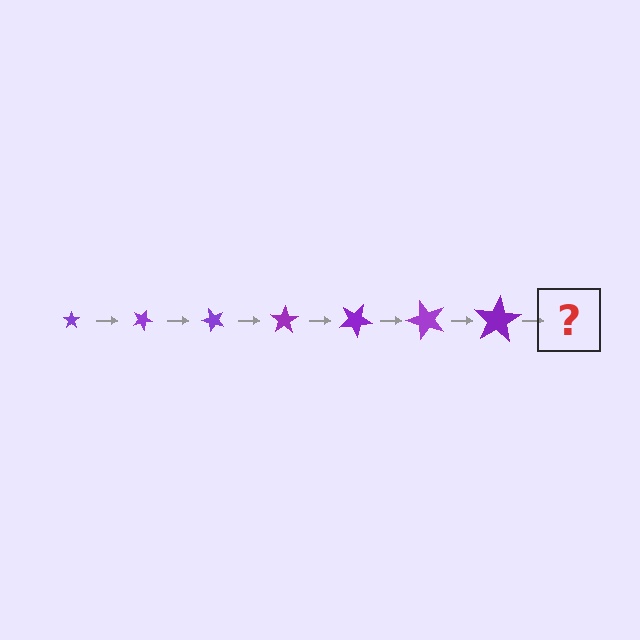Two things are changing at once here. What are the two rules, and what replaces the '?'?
The two rules are that the star grows larger each step and it rotates 25 degrees each step. The '?' should be a star, larger than the previous one and rotated 175 degrees from the start.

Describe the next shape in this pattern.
It should be a star, larger than the previous one and rotated 175 degrees from the start.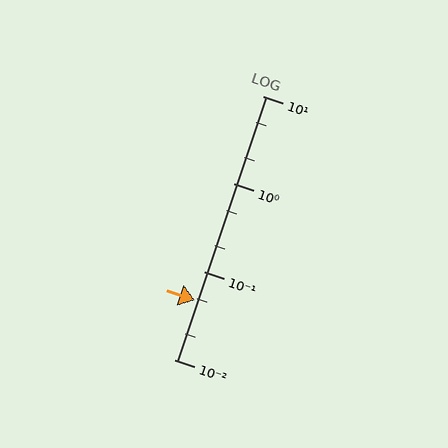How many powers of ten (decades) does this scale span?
The scale spans 3 decades, from 0.01 to 10.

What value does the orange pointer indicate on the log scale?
The pointer indicates approximately 0.047.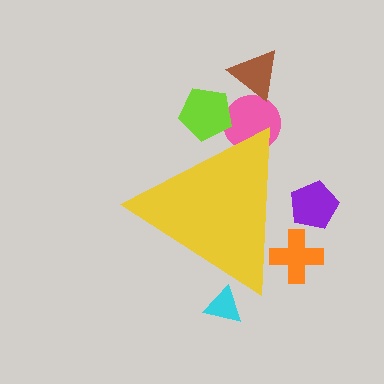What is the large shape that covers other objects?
A yellow triangle.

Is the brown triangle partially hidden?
No, the brown triangle is fully visible.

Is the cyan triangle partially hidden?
Yes, the cyan triangle is partially hidden behind the yellow triangle.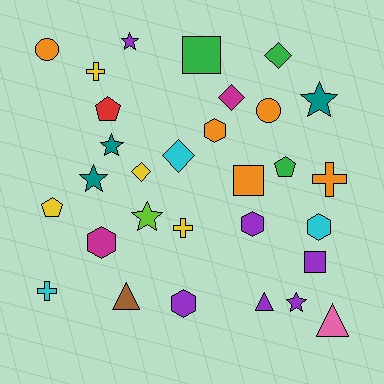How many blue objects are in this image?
There are no blue objects.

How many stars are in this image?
There are 6 stars.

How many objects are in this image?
There are 30 objects.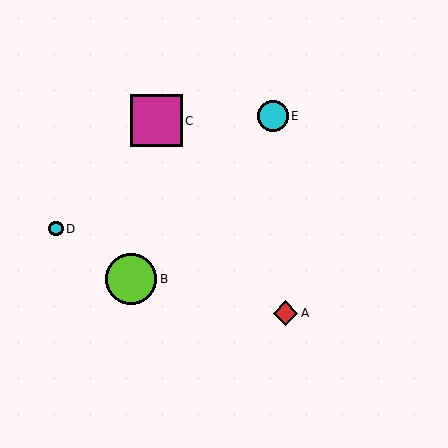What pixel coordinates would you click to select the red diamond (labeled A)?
Click at (285, 313) to select the red diamond A.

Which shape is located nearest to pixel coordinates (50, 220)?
The cyan circle (labeled D) at (56, 229) is nearest to that location.